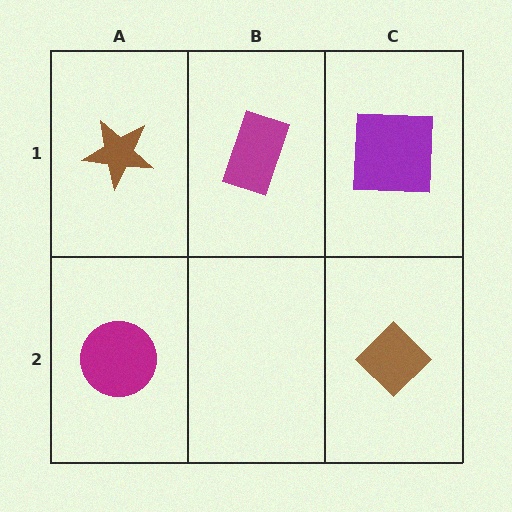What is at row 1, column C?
A purple square.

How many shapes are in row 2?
2 shapes.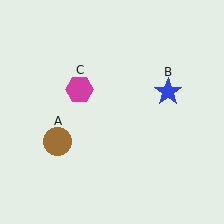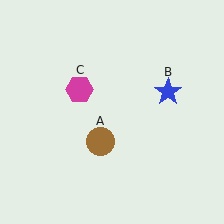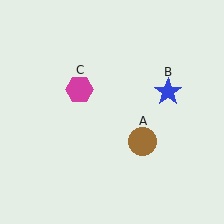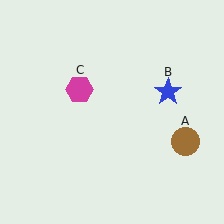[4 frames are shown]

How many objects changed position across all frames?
1 object changed position: brown circle (object A).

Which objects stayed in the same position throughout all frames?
Blue star (object B) and magenta hexagon (object C) remained stationary.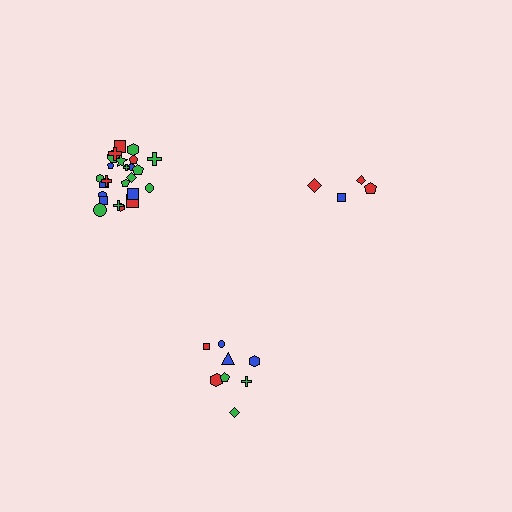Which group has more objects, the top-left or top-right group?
The top-left group.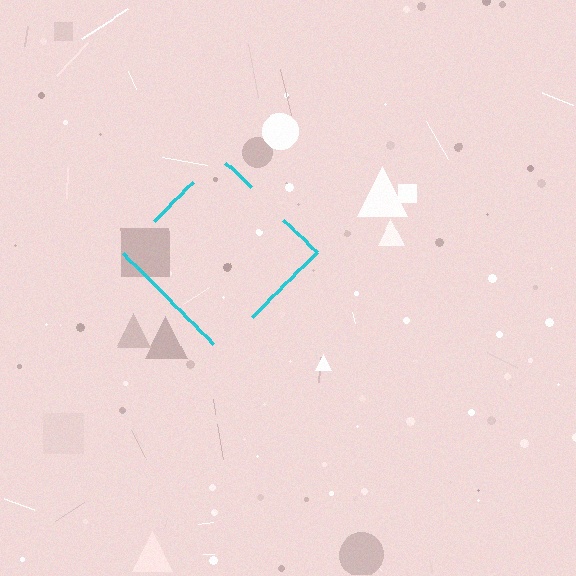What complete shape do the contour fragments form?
The contour fragments form a diamond.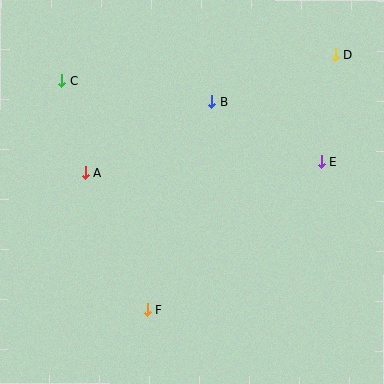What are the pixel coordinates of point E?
Point E is at (321, 162).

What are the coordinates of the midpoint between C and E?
The midpoint between C and E is at (191, 121).